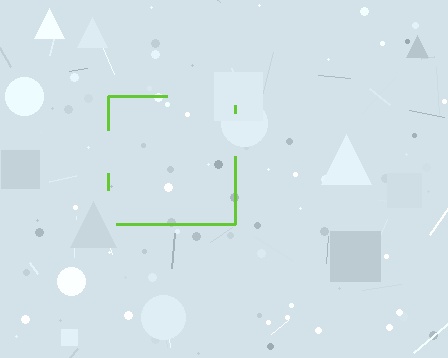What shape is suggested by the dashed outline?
The dashed outline suggests a square.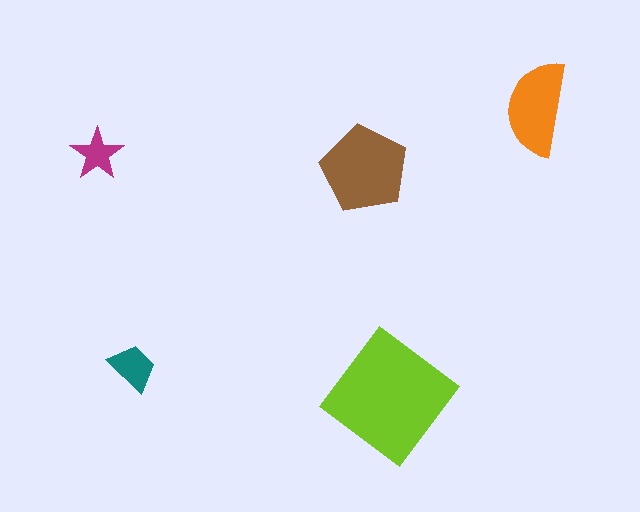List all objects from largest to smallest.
The lime diamond, the brown pentagon, the orange semicircle, the teal trapezoid, the magenta star.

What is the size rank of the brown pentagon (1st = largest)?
2nd.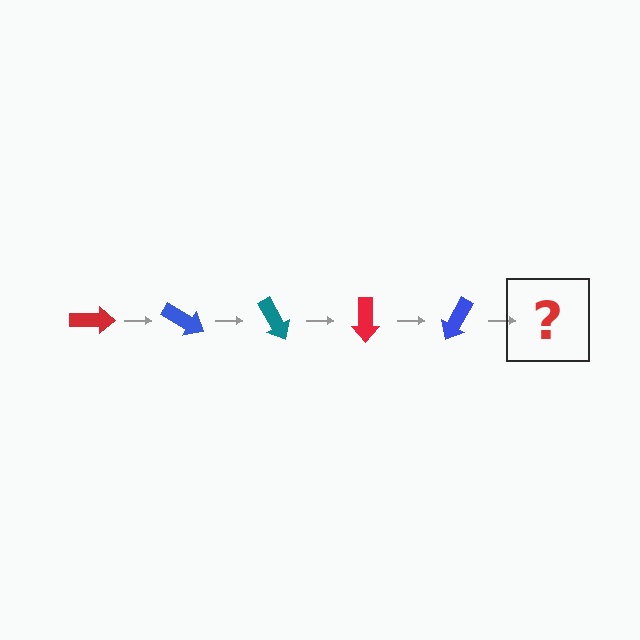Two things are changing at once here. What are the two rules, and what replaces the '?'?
The two rules are that it rotates 30 degrees each step and the color cycles through red, blue, and teal. The '?' should be a teal arrow, rotated 150 degrees from the start.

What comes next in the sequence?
The next element should be a teal arrow, rotated 150 degrees from the start.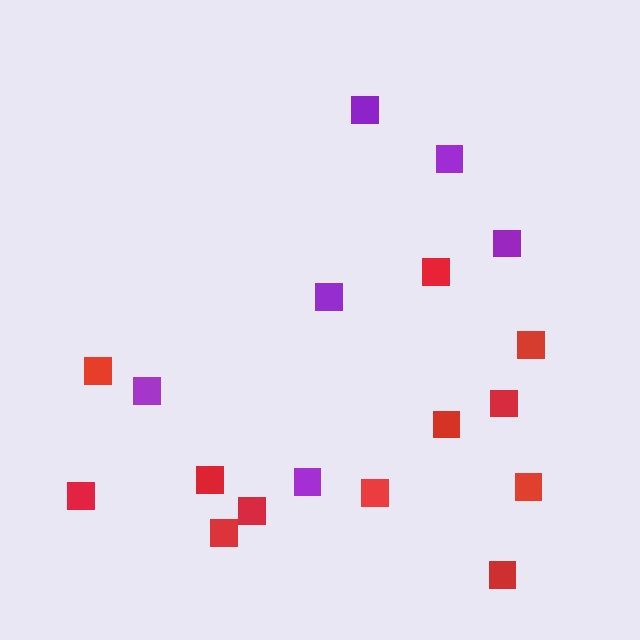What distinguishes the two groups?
There are 2 groups: one group of purple squares (6) and one group of red squares (12).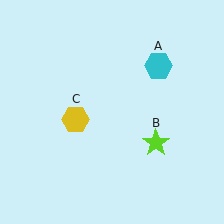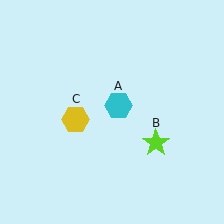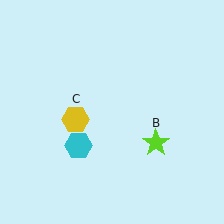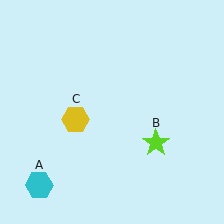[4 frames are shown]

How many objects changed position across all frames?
1 object changed position: cyan hexagon (object A).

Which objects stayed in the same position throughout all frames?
Lime star (object B) and yellow hexagon (object C) remained stationary.